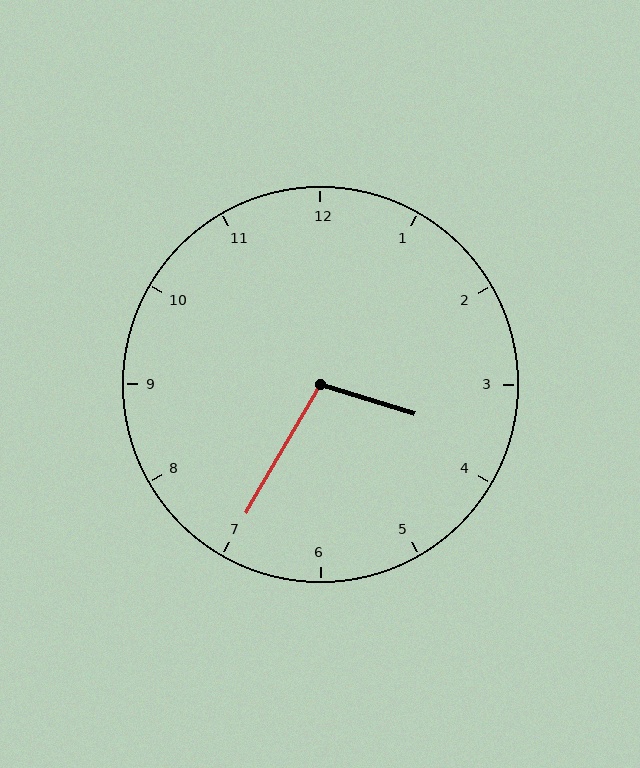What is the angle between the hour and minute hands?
Approximately 102 degrees.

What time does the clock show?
3:35.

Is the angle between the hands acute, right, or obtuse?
It is obtuse.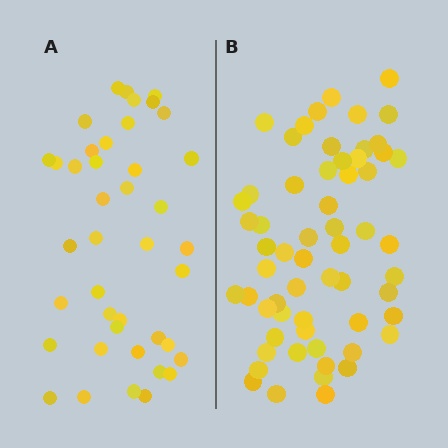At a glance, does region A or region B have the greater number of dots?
Region B (the right region) has more dots.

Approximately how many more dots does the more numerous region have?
Region B has approximately 20 more dots than region A.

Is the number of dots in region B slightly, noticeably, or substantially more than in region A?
Region B has substantially more. The ratio is roughly 1.5 to 1.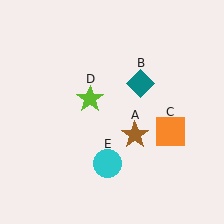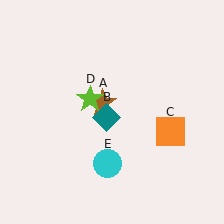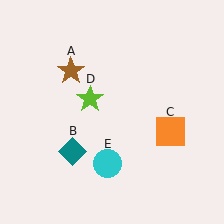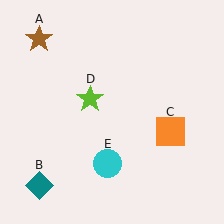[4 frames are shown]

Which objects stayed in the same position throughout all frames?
Orange square (object C) and lime star (object D) and cyan circle (object E) remained stationary.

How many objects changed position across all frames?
2 objects changed position: brown star (object A), teal diamond (object B).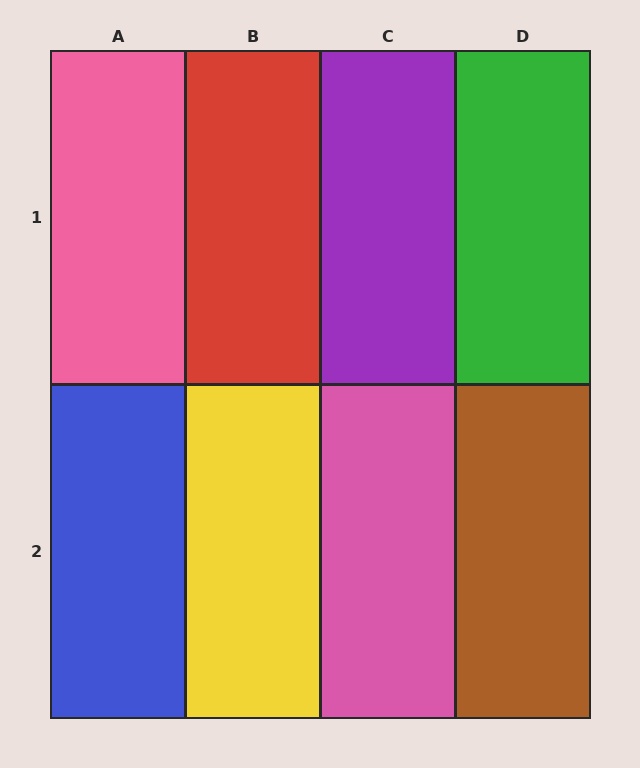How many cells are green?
1 cell is green.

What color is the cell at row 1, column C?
Purple.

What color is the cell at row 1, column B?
Red.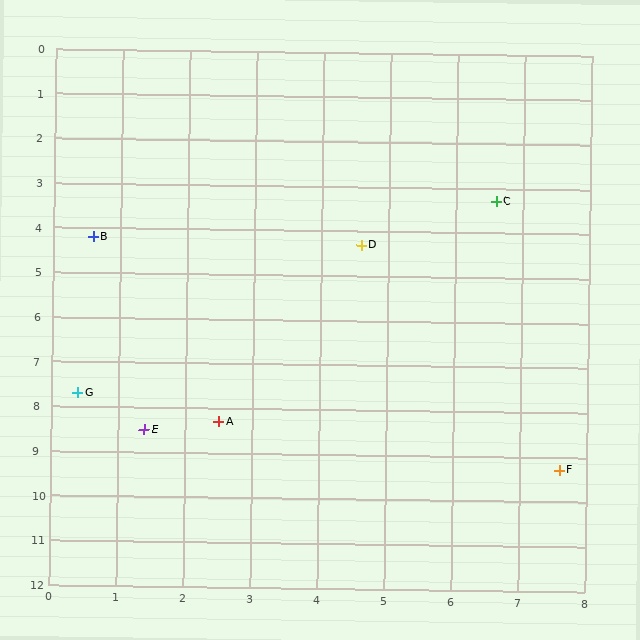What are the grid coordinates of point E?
Point E is at approximately (1.4, 8.5).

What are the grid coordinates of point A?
Point A is at approximately (2.5, 8.3).